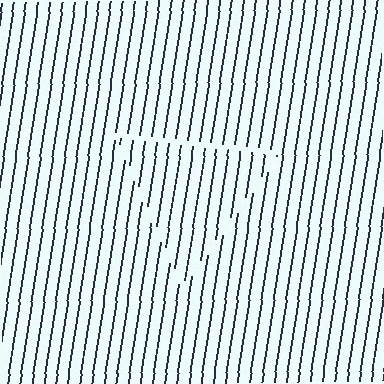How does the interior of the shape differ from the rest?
The interior of the shape contains the same grating, shifted by half a period — the contour is defined by the phase discontinuity where line-ends from the inner and outer gratings abut.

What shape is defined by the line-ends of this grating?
An illusory triangle. The interior of the shape contains the same grating, shifted by half a period — the contour is defined by the phase discontinuity where line-ends from the inner and outer gratings abut.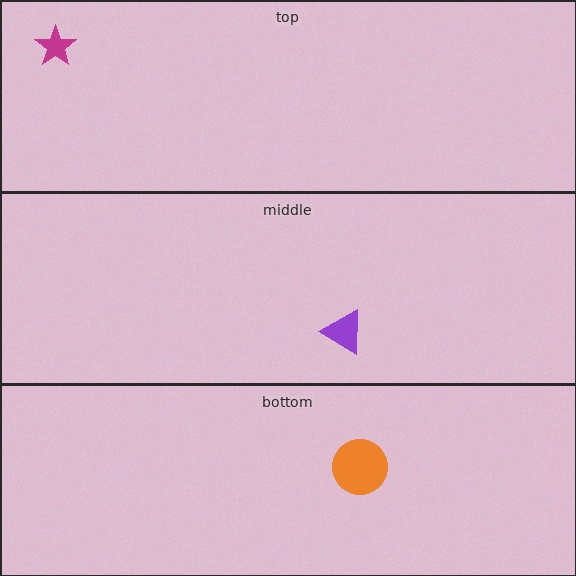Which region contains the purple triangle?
The middle region.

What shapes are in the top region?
The magenta star.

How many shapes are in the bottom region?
1.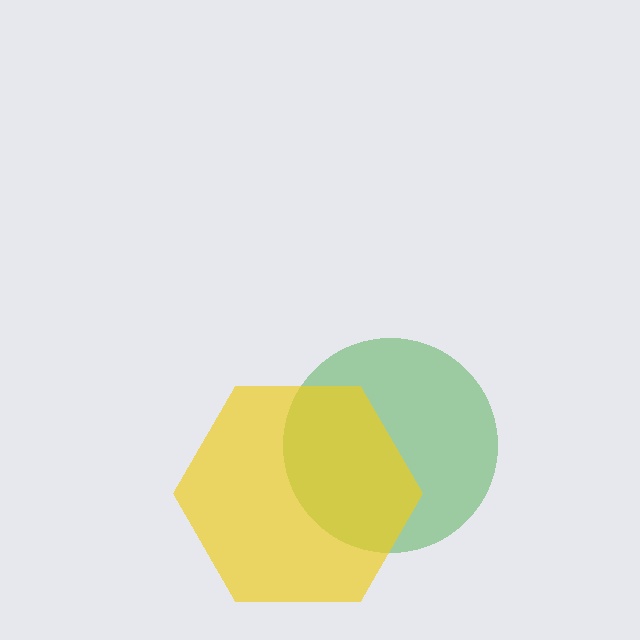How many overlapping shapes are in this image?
There are 2 overlapping shapes in the image.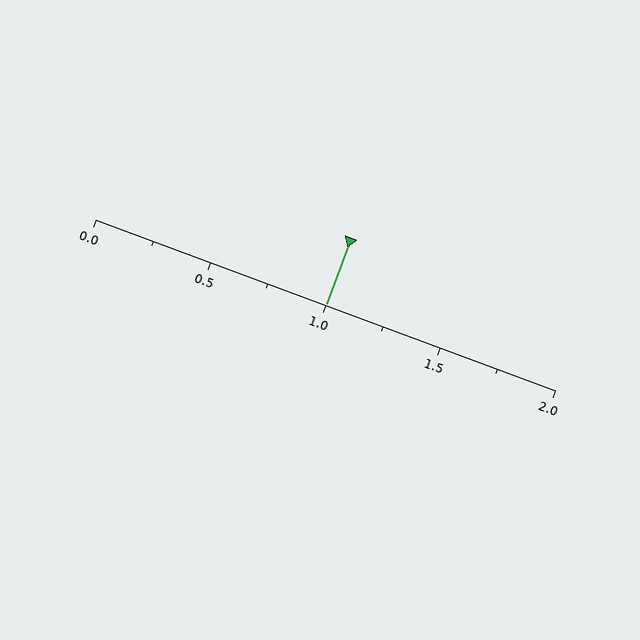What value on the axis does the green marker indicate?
The marker indicates approximately 1.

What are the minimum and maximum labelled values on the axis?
The axis runs from 0.0 to 2.0.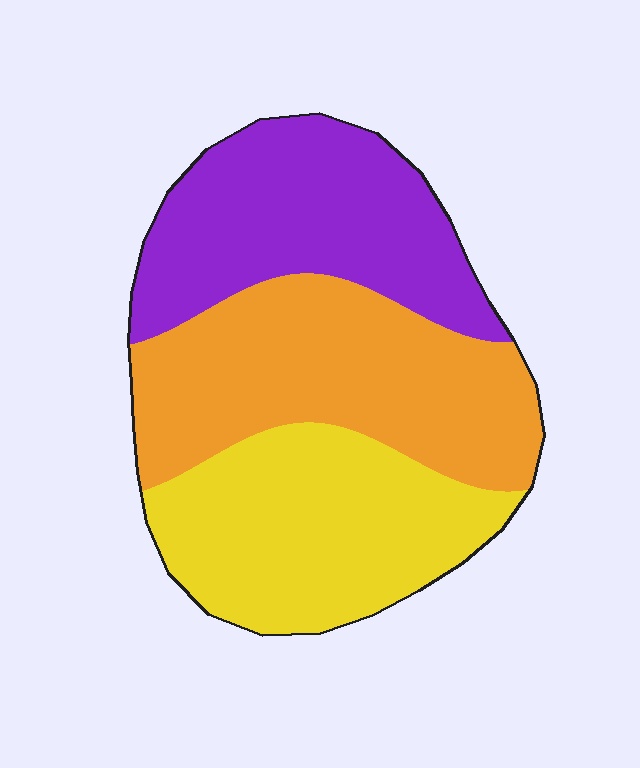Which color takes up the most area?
Orange, at roughly 35%.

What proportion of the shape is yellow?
Yellow takes up between a sixth and a third of the shape.